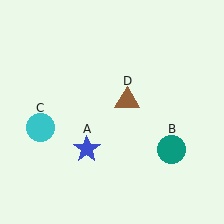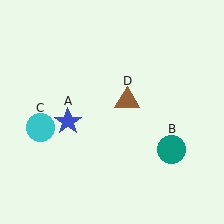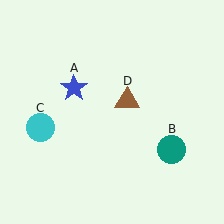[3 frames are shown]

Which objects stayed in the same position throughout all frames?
Teal circle (object B) and cyan circle (object C) and brown triangle (object D) remained stationary.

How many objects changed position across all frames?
1 object changed position: blue star (object A).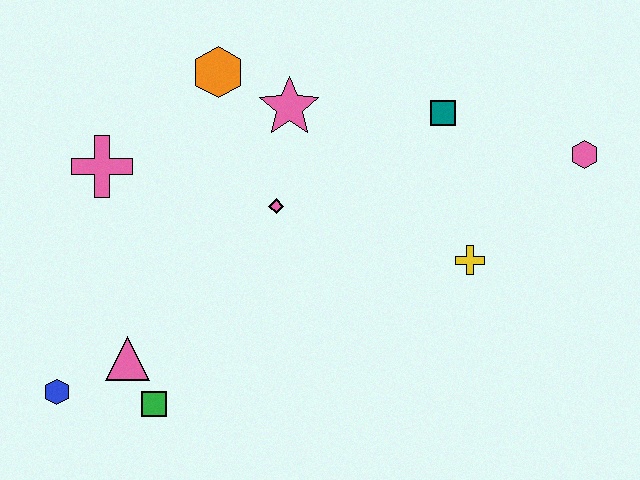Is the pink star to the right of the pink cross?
Yes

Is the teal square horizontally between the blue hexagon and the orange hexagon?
No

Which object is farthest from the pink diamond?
The pink hexagon is farthest from the pink diamond.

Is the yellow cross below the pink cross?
Yes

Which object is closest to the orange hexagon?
The pink star is closest to the orange hexagon.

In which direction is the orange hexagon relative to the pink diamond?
The orange hexagon is above the pink diamond.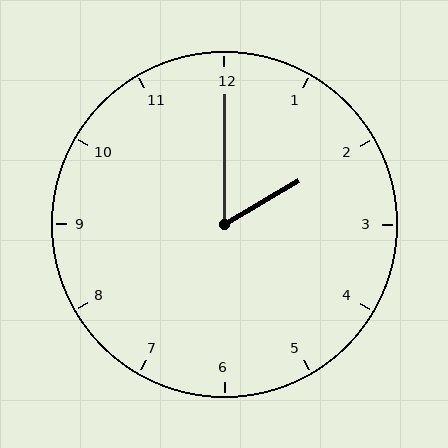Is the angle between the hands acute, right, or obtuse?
It is acute.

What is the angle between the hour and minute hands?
Approximately 60 degrees.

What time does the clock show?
2:00.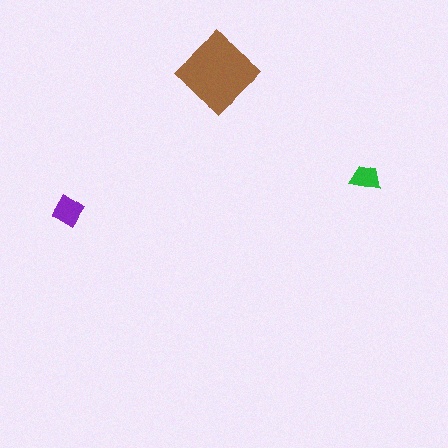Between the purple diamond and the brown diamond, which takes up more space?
The brown diamond.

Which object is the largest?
The brown diamond.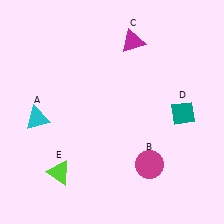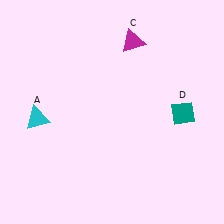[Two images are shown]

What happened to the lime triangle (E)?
The lime triangle (E) was removed in Image 2. It was in the bottom-left area of Image 1.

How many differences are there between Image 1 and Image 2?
There are 2 differences between the two images.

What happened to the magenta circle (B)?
The magenta circle (B) was removed in Image 2. It was in the bottom-right area of Image 1.